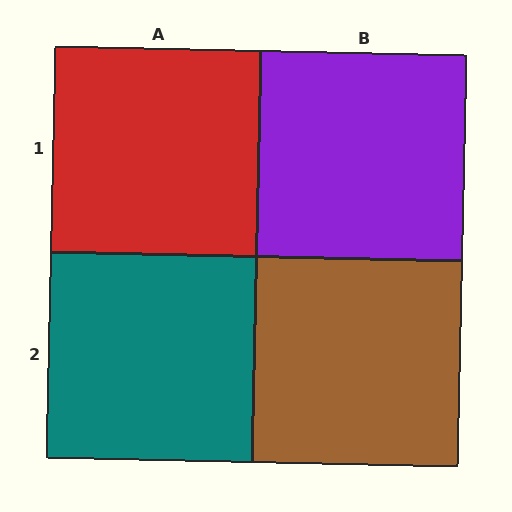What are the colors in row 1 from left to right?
Red, purple.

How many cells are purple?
1 cell is purple.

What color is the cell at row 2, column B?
Brown.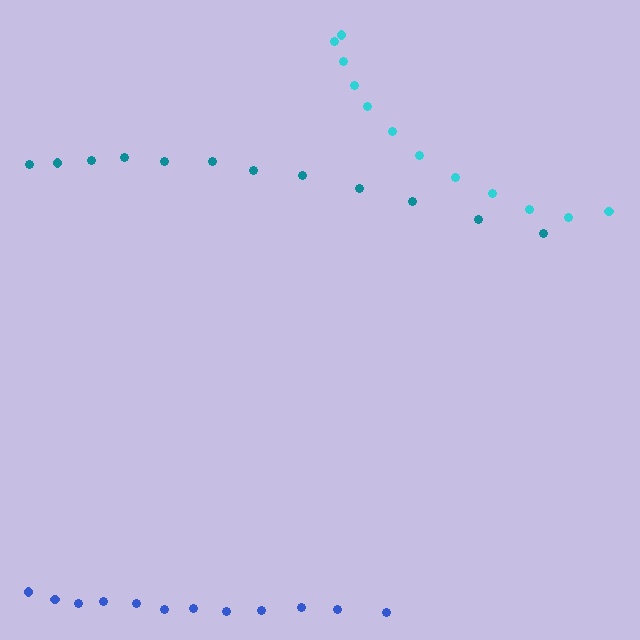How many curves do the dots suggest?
There are 3 distinct paths.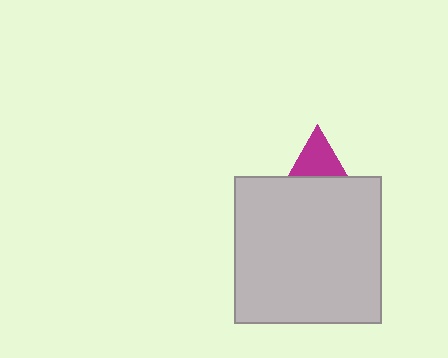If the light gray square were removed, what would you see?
You would see the complete magenta triangle.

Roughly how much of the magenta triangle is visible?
A small part of it is visible (roughly 35%).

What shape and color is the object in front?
The object in front is a light gray square.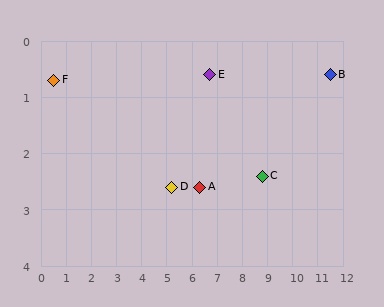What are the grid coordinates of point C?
Point C is at approximately (8.8, 2.4).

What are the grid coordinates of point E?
Point E is at approximately (6.7, 0.6).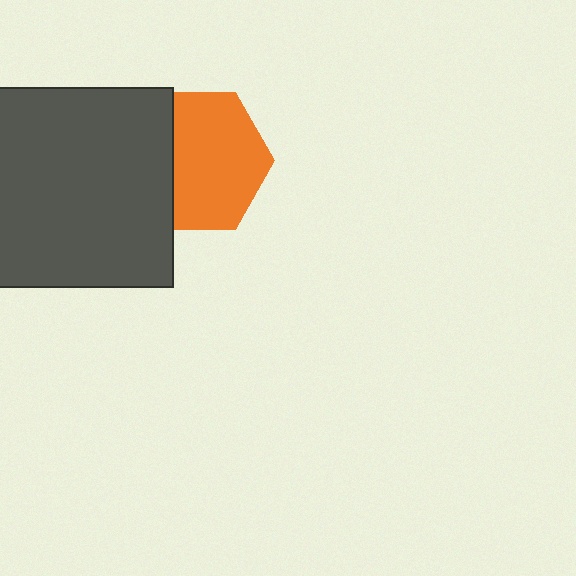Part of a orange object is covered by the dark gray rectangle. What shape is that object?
It is a hexagon.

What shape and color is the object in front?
The object in front is a dark gray rectangle.